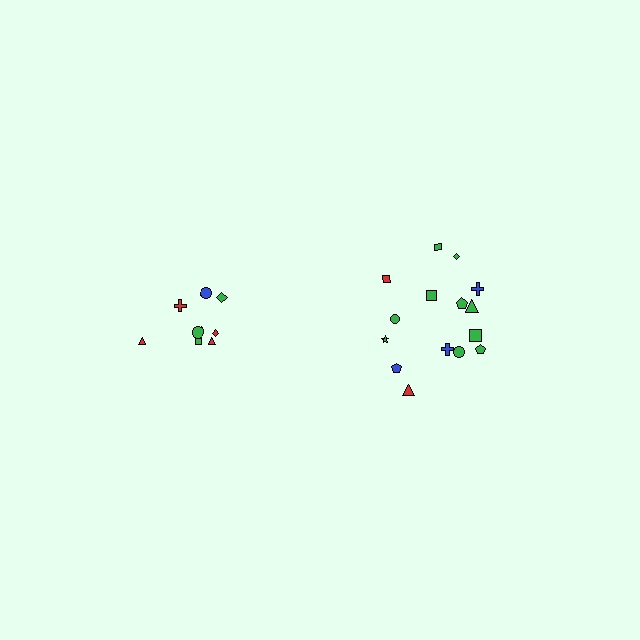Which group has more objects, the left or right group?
The right group.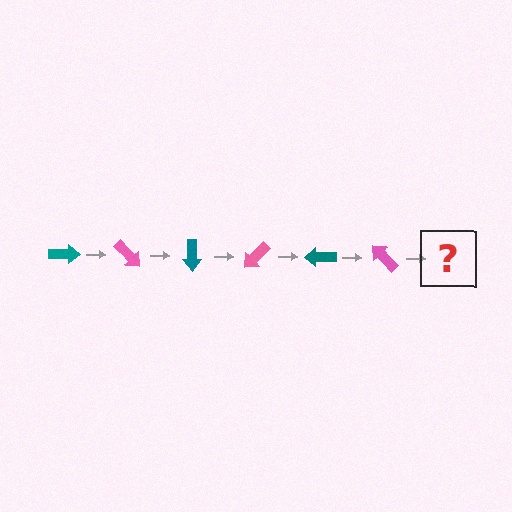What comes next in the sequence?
The next element should be a teal arrow, rotated 270 degrees from the start.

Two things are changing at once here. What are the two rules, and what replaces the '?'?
The two rules are that it rotates 45 degrees each step and the color cycles through teal and pink. The '?' should be a teal arrow, rotated 270 degrees from the start.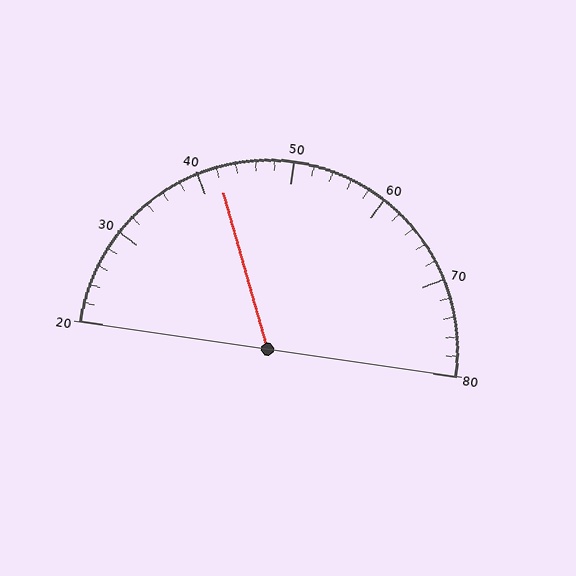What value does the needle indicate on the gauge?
The needle indicates approximately 42.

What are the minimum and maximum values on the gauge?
The gauge ranges from 20 to 80.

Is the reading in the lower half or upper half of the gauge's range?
The reading is in the lower half of the range (20 to 80).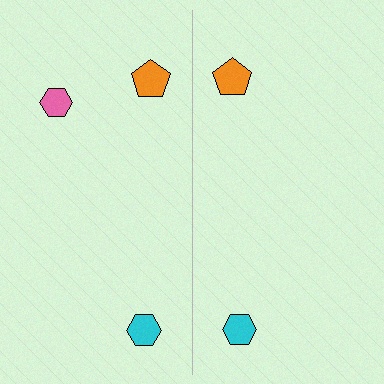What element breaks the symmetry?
A pink hexagon is missing from the right side.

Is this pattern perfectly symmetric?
No, the pattern is not perfectly symmetric. A pink hexagon is missing from the right side.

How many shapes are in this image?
There are 5 shapes in this image.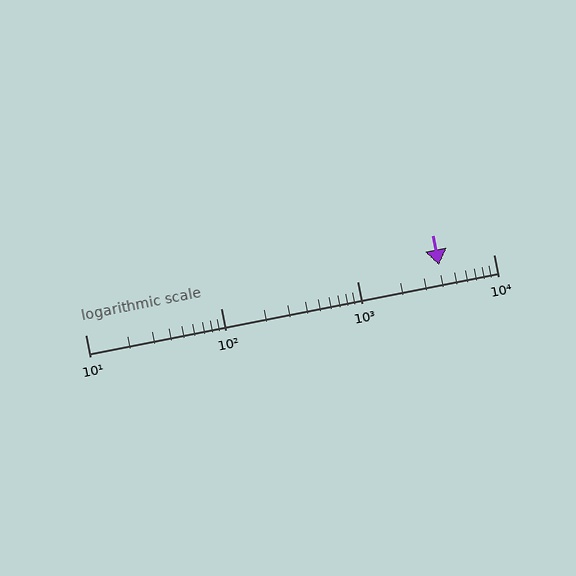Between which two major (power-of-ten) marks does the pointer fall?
The pointer is between 1000 and 10000.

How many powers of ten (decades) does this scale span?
The scale spans 3 decades, from 10 to 10000.